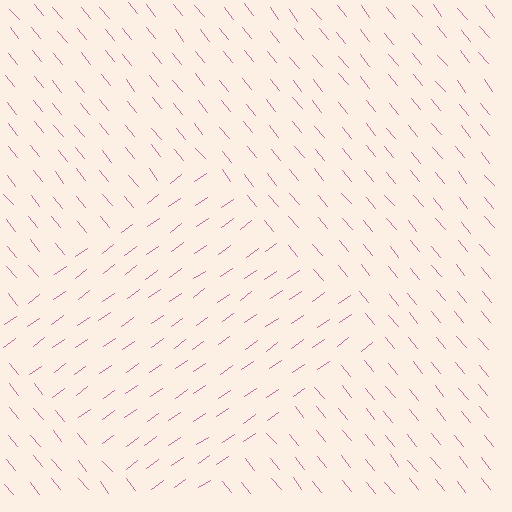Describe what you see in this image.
The image is filled with small pink line segments. A diamond region in the image has lines oriented differently from the surrounding lines, creating a visible texture boundary.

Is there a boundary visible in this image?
Yes, there is a texture boundary formed by a change in line orientation.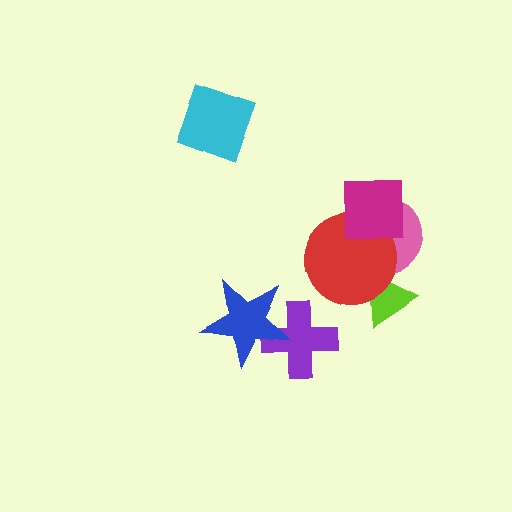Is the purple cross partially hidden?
Yes, it is partially covered by another shape.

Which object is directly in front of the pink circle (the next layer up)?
The red circle is directly in front of the pink circle.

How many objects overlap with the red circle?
3 objects overlap with the red circle.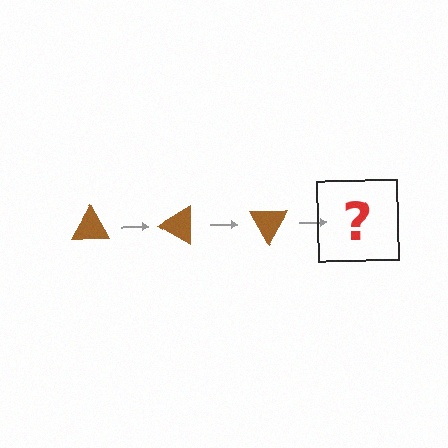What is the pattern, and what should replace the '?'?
The pattern is that the triangle rotates 30 degrees each step. The '?' should be a brown triangle rotated 90 degrees.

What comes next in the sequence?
The next element should be a brown triangle rotated 90 degrees.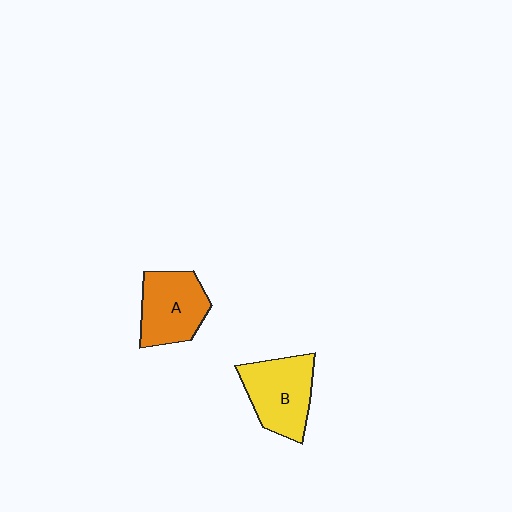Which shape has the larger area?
Shape B (yellow).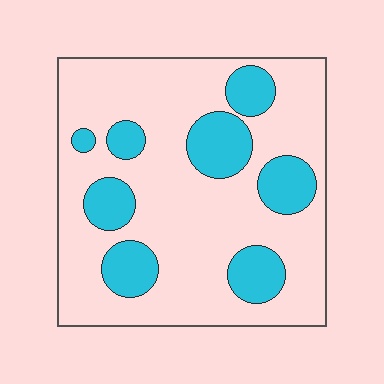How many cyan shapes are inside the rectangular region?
8.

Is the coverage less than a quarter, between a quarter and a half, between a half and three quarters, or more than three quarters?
Less than a quarter.